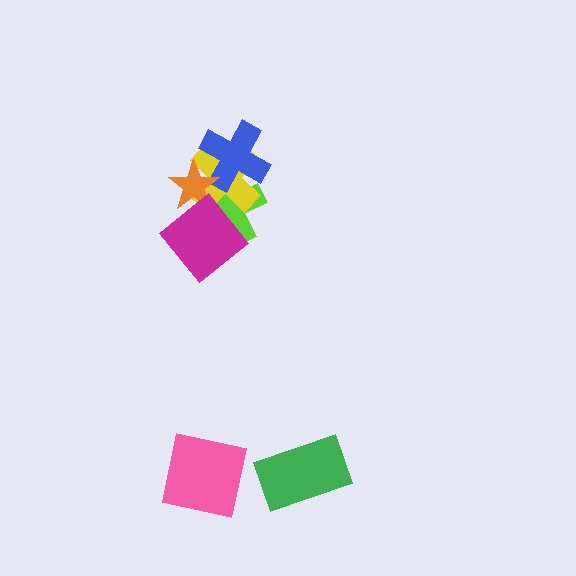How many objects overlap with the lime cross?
4 objects overlap with the lime cross.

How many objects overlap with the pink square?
0 objects overlap with the pink square.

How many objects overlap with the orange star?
4 objects overlap with the orange star.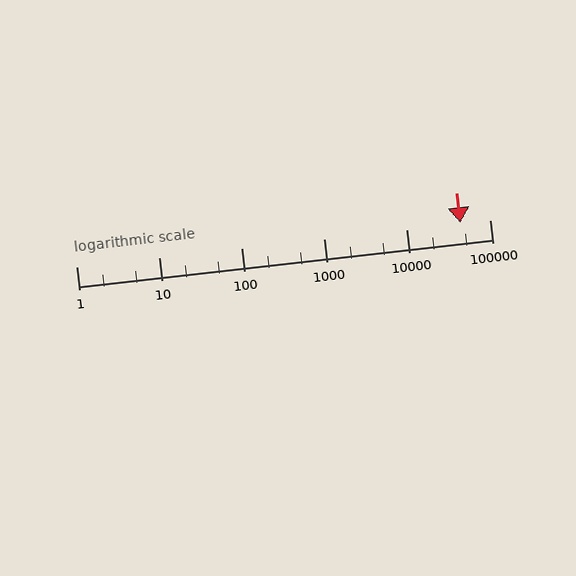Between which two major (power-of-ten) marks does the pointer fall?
The pointer is between 10000 and 100000.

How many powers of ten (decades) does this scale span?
The scale spans 5 decades, from 1 to 100000.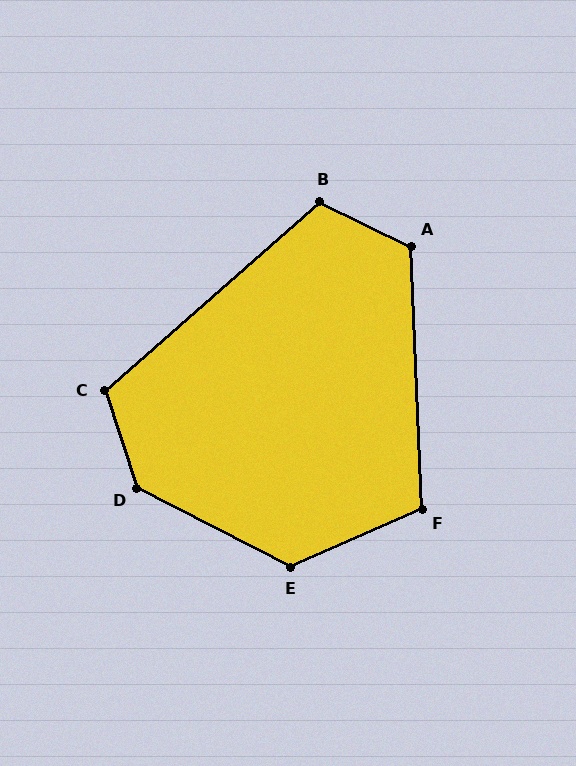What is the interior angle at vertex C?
Approximately 113 degrees (obtuse).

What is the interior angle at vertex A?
Approximately 118 degrees (obtuse).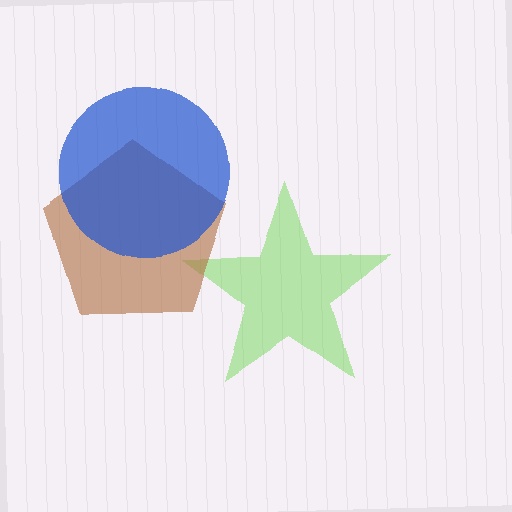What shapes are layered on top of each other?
The layered shapes are: a lime star, a brown pentagon, a blue circle.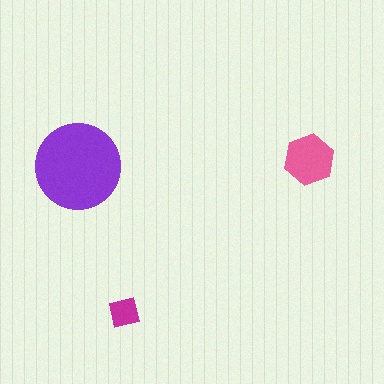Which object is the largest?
The purple circle.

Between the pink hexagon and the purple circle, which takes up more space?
The purple circle.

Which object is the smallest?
The magenta square.